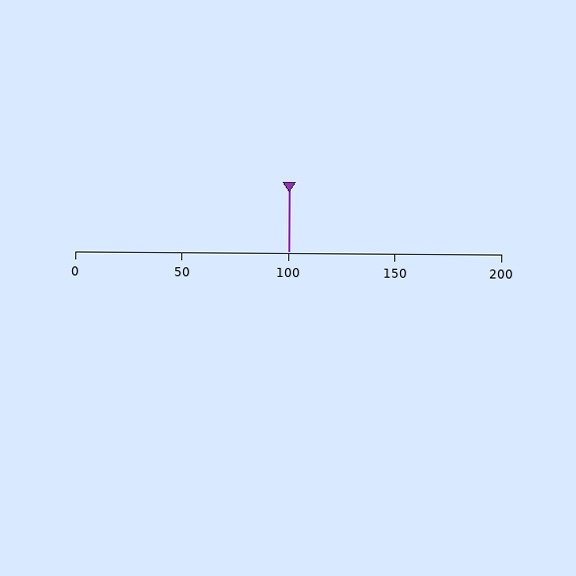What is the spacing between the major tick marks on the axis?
The major ticks are spaced 50 apart.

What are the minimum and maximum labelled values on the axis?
The axis runs from 0 to 200.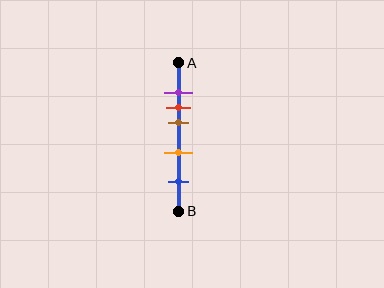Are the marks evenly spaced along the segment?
No, the marks are not evenly spaced.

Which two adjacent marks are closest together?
The purple and red marks are the closest adjacent pair.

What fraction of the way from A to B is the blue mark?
The blue mark is approximately 80% (0.8) of the way from A to B.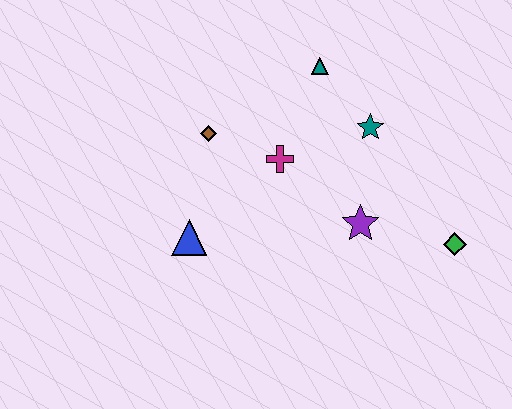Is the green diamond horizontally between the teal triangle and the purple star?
No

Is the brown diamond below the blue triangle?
No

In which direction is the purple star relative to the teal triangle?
The purple star is below the teal triangle.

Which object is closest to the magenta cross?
The brown diamond is closest to the magenta cross.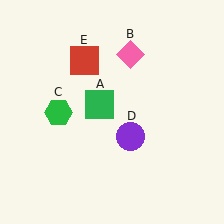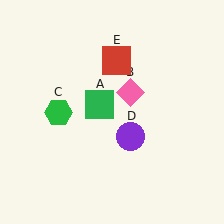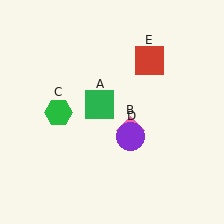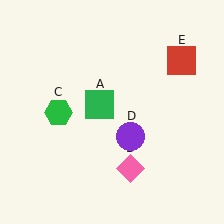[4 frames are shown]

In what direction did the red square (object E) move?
The red square (object E) moved right.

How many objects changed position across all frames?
2 objects changed position: pink diamond (object B), red square (object E).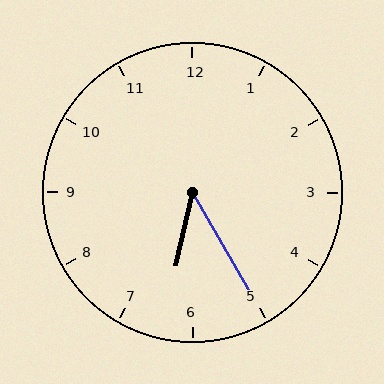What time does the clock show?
6:25.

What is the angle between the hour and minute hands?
Approximately 42 degrees.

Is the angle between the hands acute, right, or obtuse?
It is acute.